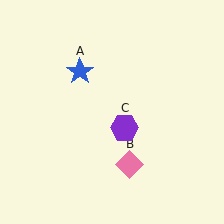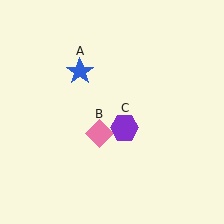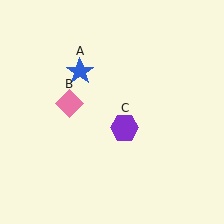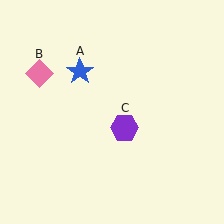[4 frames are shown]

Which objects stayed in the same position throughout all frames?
Blue star (object A) and purple hexagon (object C) remained stationary.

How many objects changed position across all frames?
1 object changed position: pink diamond (object B).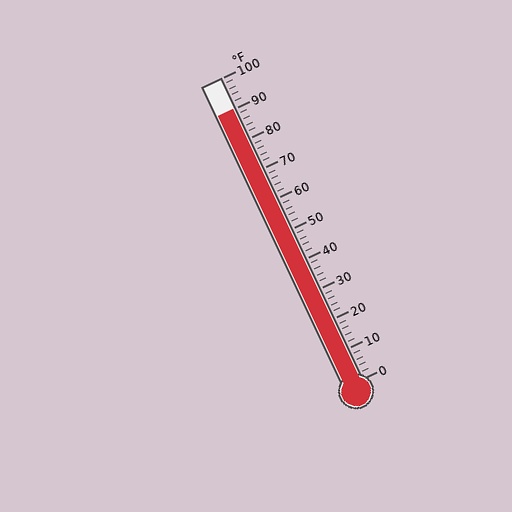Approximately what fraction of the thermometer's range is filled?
The thermometer is filled to approximately 90% of its range.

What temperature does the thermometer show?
The thermometer shows approximately 90°F.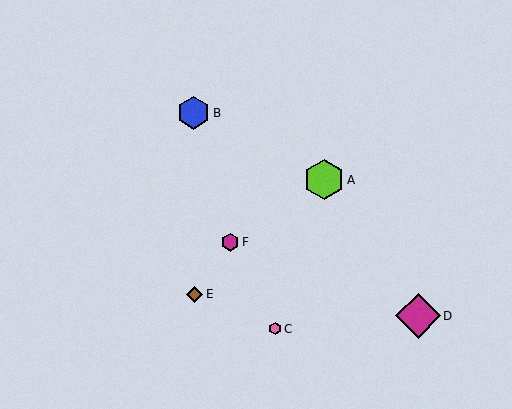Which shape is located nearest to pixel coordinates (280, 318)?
The pink hexagon (labeled C) at (275, 329) is nearest to that location.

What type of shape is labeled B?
Shape B is a blue hexagon.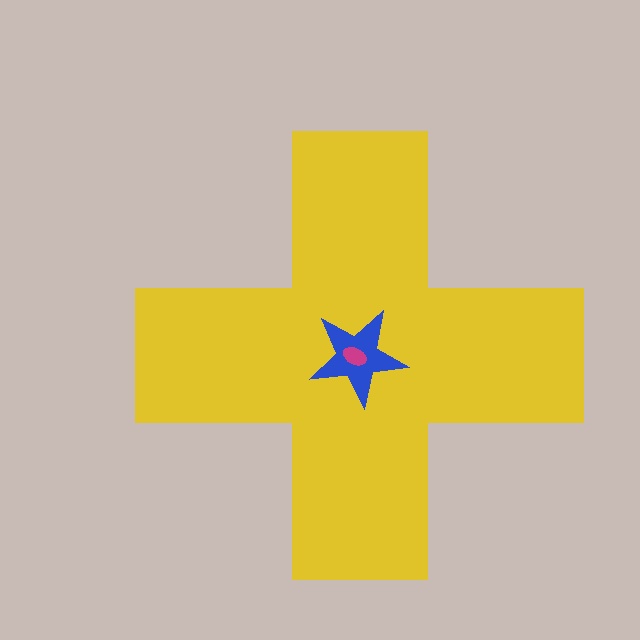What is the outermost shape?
The yellow cross.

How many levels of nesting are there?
3.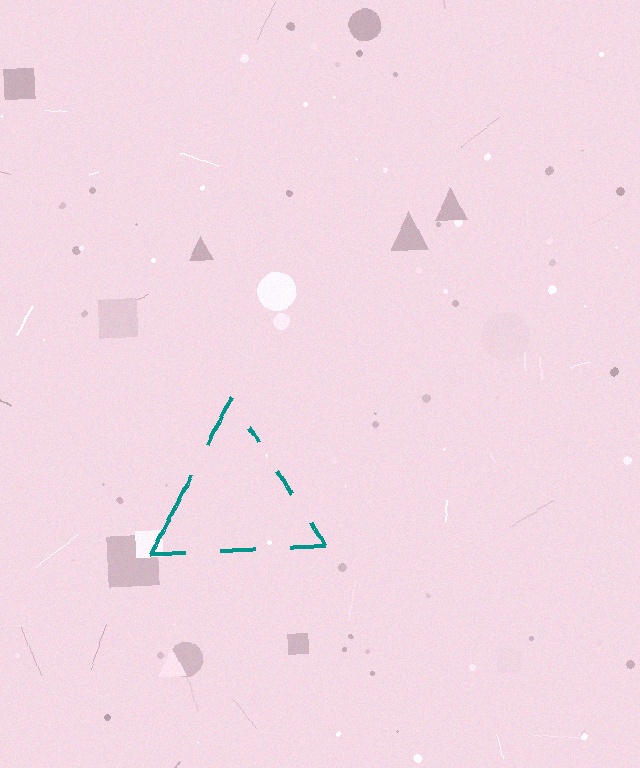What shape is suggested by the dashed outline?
The dashed outline suggests a triangle.